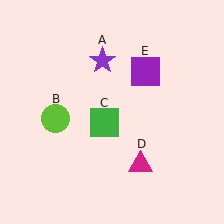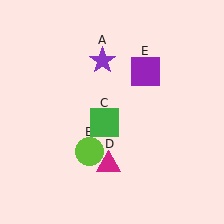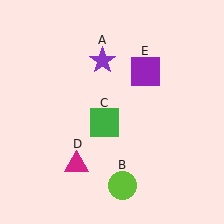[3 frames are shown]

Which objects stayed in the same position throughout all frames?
Purple star (object A) and green square (object C) and purple square (object E) remained stationary.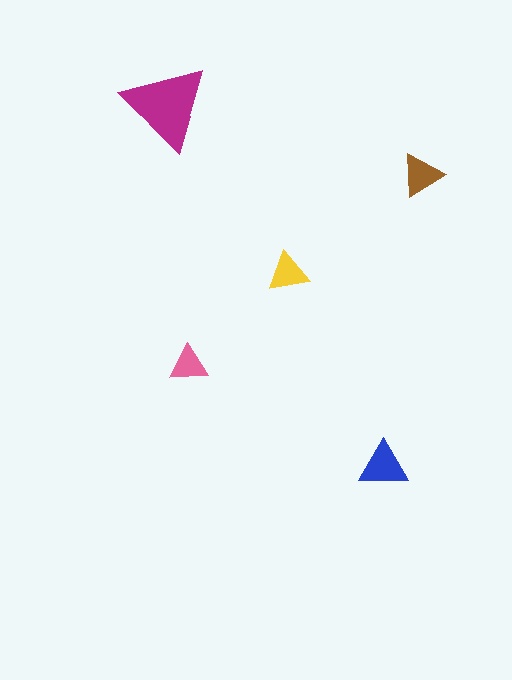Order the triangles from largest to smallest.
the magenta one, the blue one, the brown one, the yellow one, the pink one.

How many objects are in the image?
There are 5 objects in the image.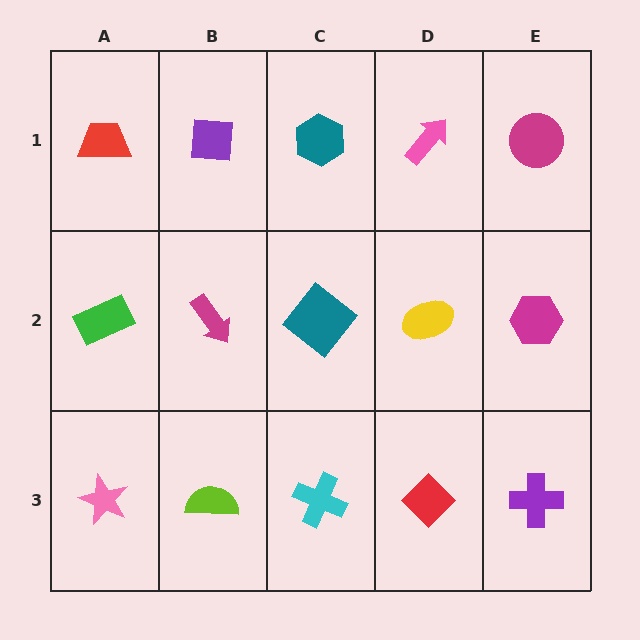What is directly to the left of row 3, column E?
A red diamond.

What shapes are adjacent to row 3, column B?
A magenta arrow (row 2, column B), a pink star (row 3, column A), a cyan cross (row 3, column C).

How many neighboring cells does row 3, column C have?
3.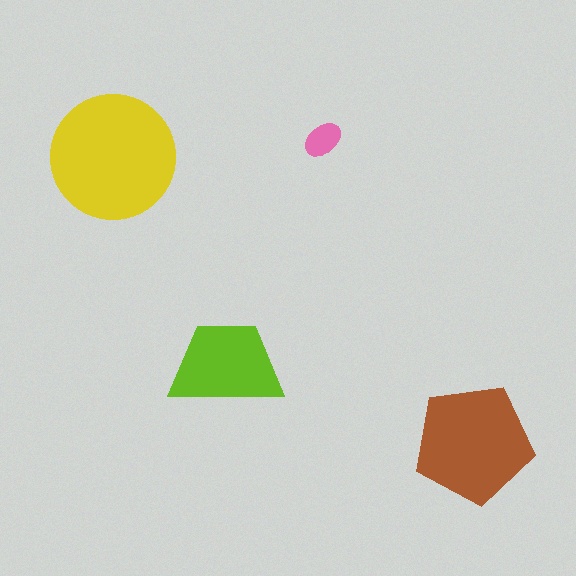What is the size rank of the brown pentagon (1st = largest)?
2nd.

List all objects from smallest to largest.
The pink ellipse, the lime trapezoid, the brown pentagon, the yellow circle.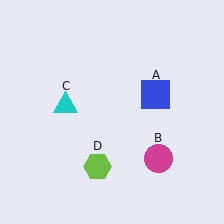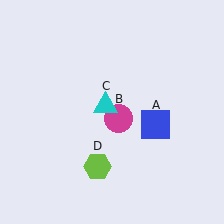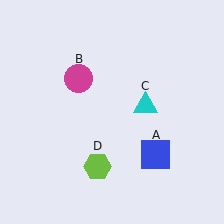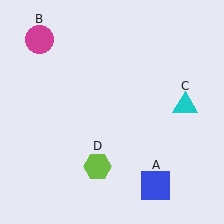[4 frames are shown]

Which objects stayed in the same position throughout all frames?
Lime hexagon (object D) remained stationary.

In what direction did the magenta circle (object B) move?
The magenta circle (object B) moved up and to the left.